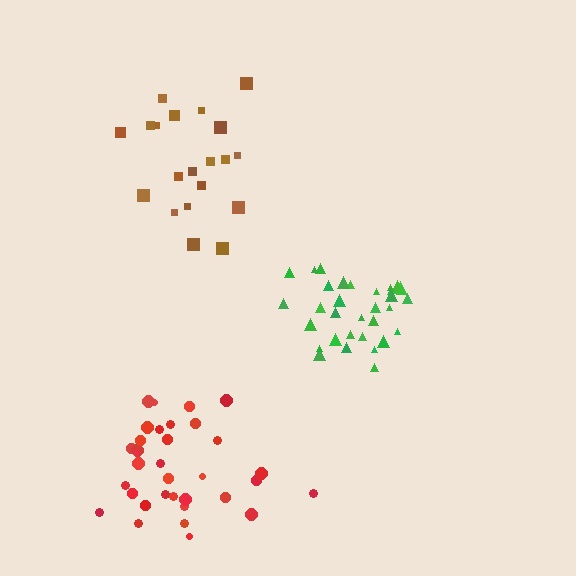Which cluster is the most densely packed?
Green.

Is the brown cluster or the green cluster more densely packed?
Green.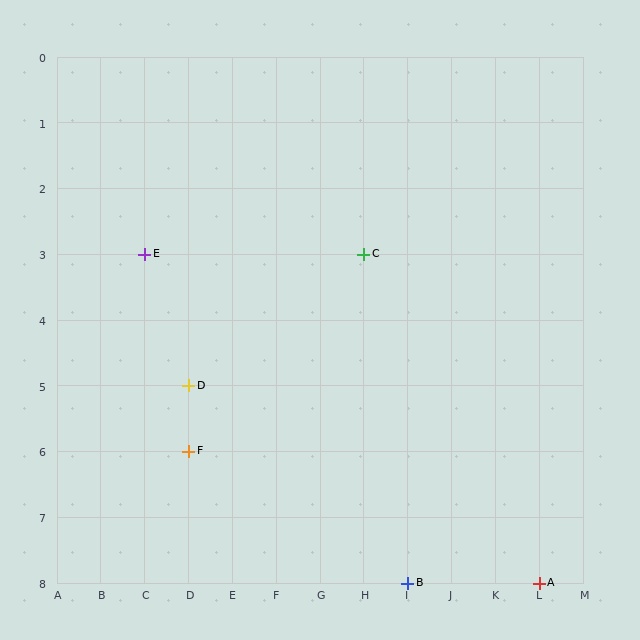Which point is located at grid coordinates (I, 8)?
Point B is at (I, 8).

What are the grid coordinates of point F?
Point F is at grid coordinates (D, 6).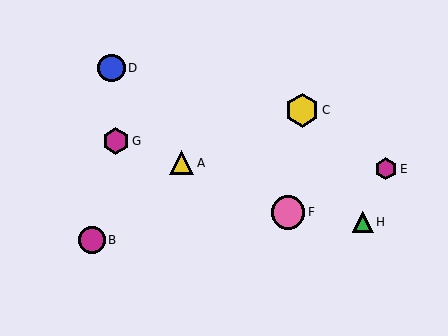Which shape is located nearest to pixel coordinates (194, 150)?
The yellow triangle (labeled A) at (181, 163) is nearest to that location.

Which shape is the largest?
The yellow hexagon (labeled C) is the largest.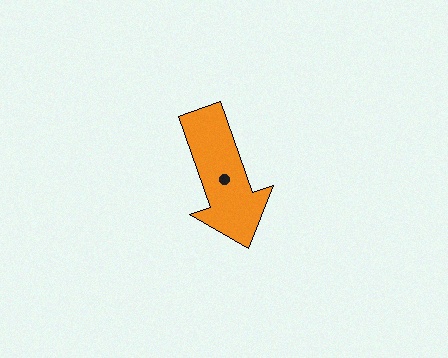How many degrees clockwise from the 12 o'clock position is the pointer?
Approximately 161 degrees.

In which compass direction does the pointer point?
South.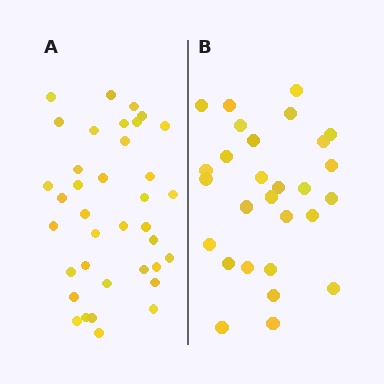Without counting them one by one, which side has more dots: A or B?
Region A (the left region) has more dots.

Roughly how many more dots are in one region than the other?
Region A has roughly 8 or so more dots than region B.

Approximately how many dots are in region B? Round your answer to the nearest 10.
About 30 dots. (The exact count is 28, which rounds to 30.)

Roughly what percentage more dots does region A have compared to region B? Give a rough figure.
About 30% more.